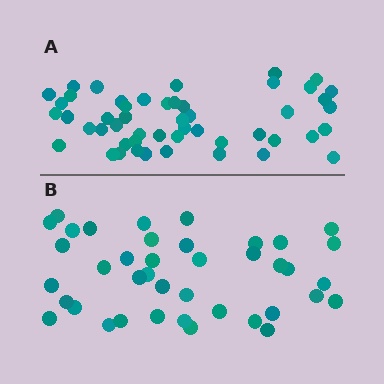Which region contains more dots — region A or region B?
Region A (the top region) has more dots.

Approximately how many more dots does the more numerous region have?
Region A has roughly 10 or so more dots than region B.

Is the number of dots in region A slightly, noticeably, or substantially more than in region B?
Region A has noticeably more, but not dramatically so. The ratio is roughly 1.2 to 1.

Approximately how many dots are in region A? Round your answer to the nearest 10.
About 50 dots.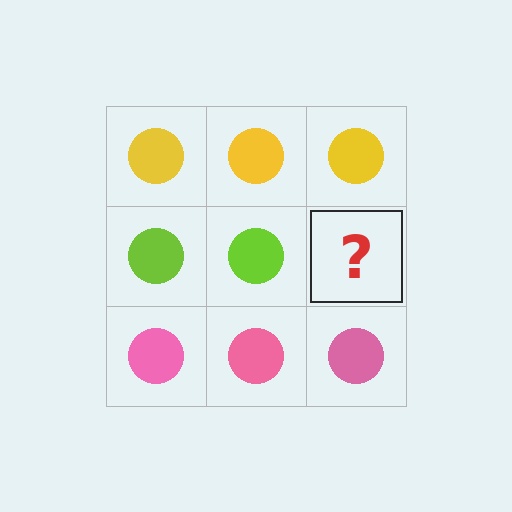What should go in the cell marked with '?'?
The missing cell should contain a lime circle.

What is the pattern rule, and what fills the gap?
The rule is that each row has a consistent color. The gap should be filled with a lime circle.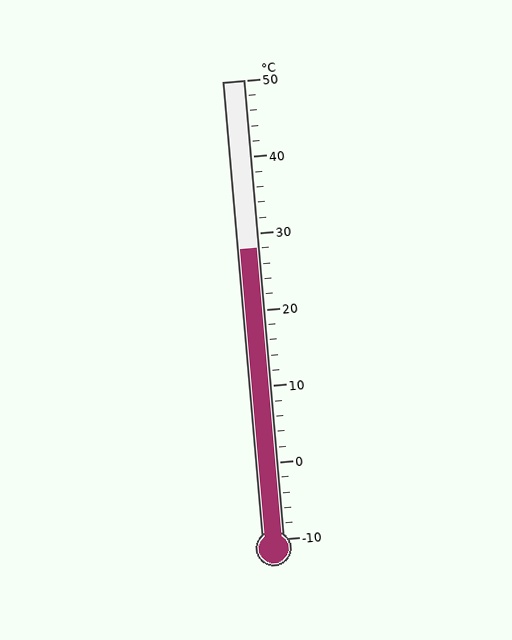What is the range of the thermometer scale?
The thermometer scale ranges from -10°C to 50°C.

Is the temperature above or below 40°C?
The temperature is below 40°C.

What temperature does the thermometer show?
The thermometer shows approximately 28°C.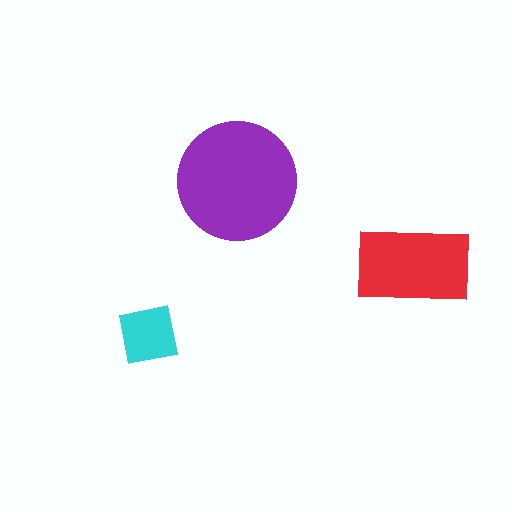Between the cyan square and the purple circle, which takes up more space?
The purple circle.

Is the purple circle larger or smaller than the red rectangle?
Larger.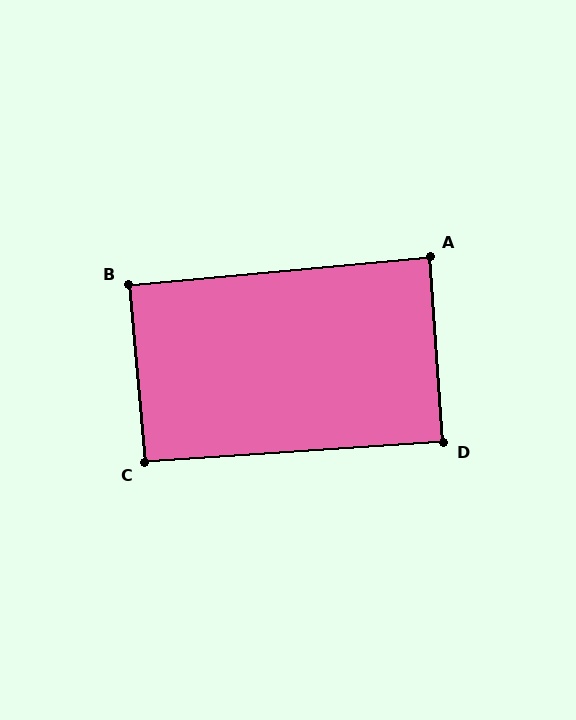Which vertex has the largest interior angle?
C, at approximately 91 degrees.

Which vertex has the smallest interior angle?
A, at approximately 89 degrees.